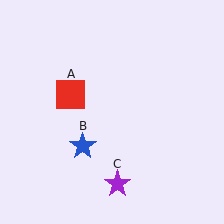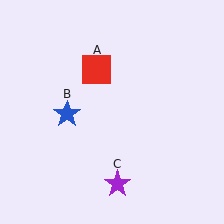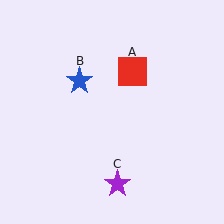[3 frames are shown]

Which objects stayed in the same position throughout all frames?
Purple star (object C) remained stationary.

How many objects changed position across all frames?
2 objects changed position: red square (object A), blue star (object B).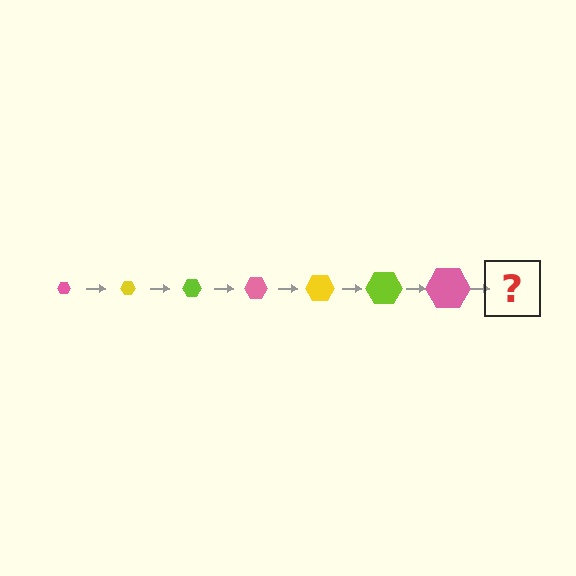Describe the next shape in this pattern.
It should be a yellow hexagon, larger than the previous one.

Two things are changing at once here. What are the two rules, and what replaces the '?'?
The two rules are that the hexagon grows larger each step and the color cycles through pink, yellow, and lime. The '?' should be a yellow hexagon, larger than the previous one.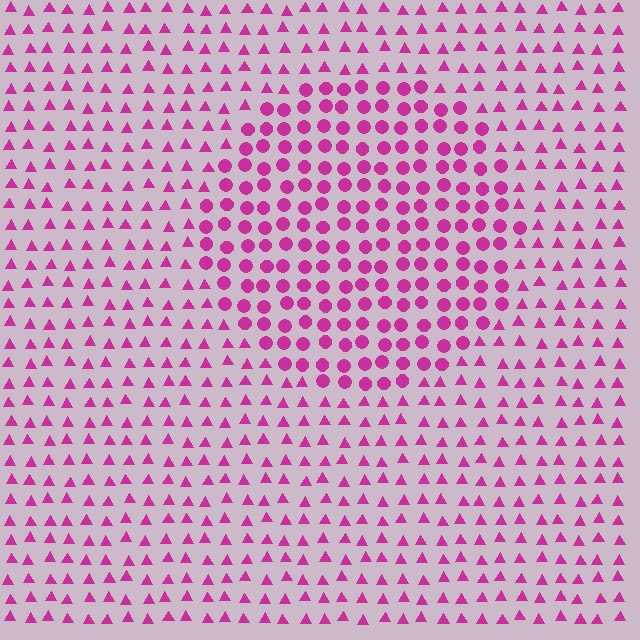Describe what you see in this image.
The image is filled with small magenta elements arranged in a uniform grid. A circle-shaped region contains circles, while the surrounding area contains triangles. The boundary is defined purely by the change in element shape.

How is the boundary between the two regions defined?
The boundary is defined by a change in element shape: circles inside vs. triangles outside. All elements share the same color and spacing.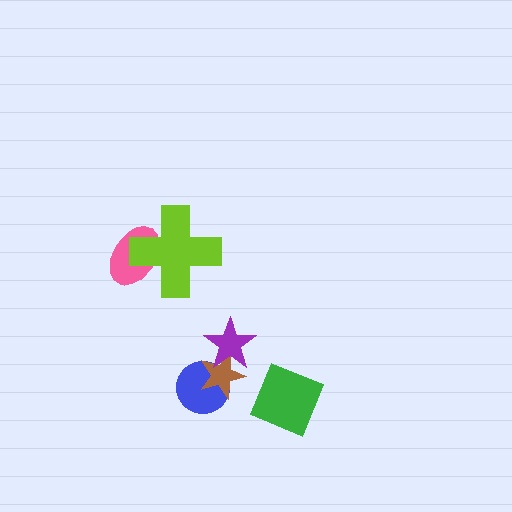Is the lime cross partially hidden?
No, no other shape covers it.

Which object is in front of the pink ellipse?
The lime cross is in front of the pink ellipse.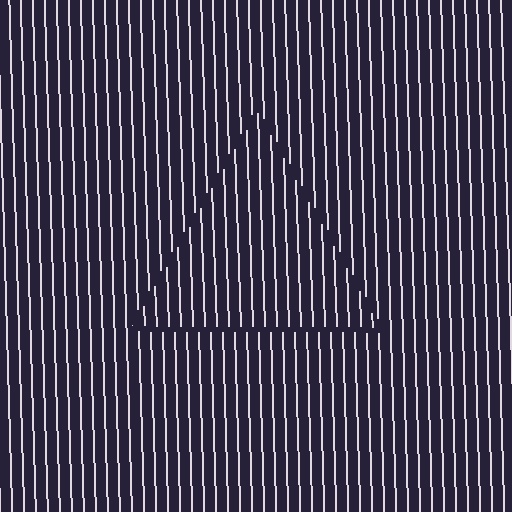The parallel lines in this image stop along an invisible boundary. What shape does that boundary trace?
An illusory triangle. The interior of the shape contains the same grating, shifted by half a period — the contour is defined by the phase discontinuity where line-ends from the inner and outer gratings abut.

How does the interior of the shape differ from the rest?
The interior of the shape contains the same grating, shifted by half a period — the contour is defined by the phase discontinuity where line-ends from the inner and outer gratings abut.